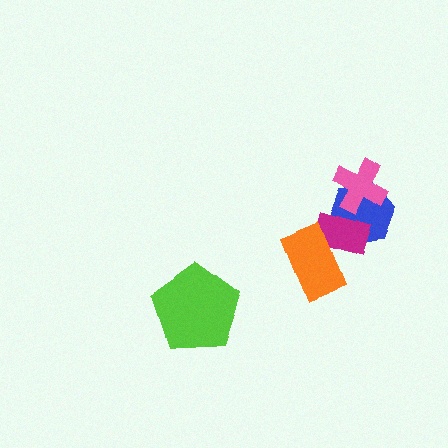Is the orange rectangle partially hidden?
No, no other shape covers it.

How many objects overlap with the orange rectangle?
1 object overlaps with the orange rectangle.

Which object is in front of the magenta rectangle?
The orange rectangle is in front of the magenta rectangle.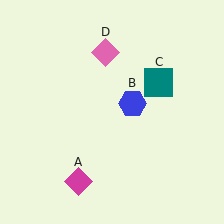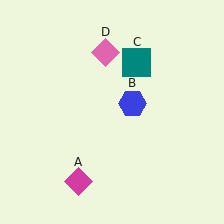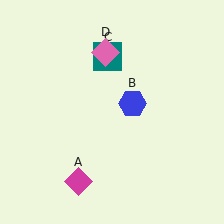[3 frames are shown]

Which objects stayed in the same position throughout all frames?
Magenta diamond (object A) and blue hexagon (object B) and pink diamond (object D) remained stationary.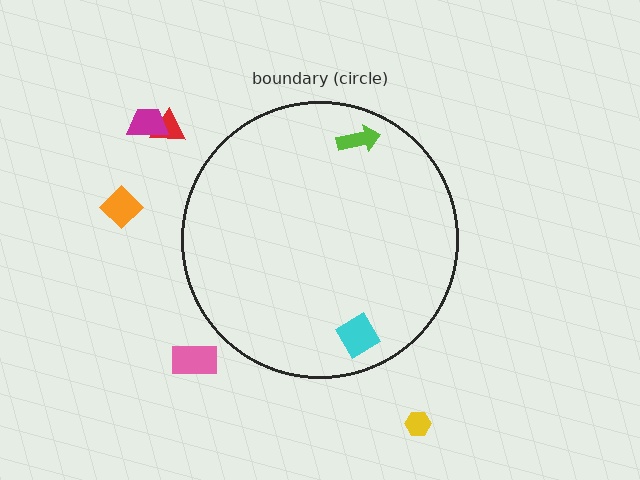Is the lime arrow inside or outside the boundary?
Inside.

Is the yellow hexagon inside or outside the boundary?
Outside.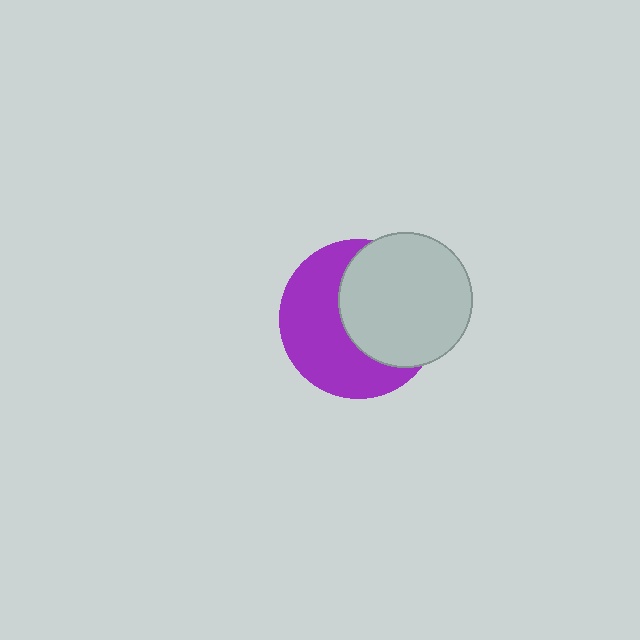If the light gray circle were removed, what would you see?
You would see the complete purple circle.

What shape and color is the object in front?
The object in front is a light gray circle.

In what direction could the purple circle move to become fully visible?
The purple circle could move left. That would shift it out from behind the light gray circle entirely.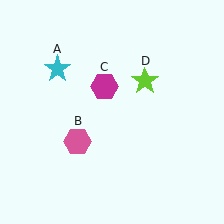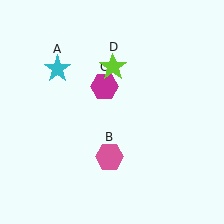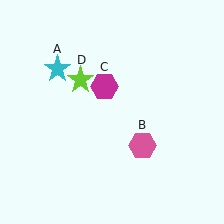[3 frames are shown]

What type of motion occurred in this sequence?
The pink hexagon (object B), lime star (object D) rotated counterclockwise around the center of the scene.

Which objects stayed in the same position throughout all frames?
Cyan star (object A) and magenta hexagon (object C) remained stationary.